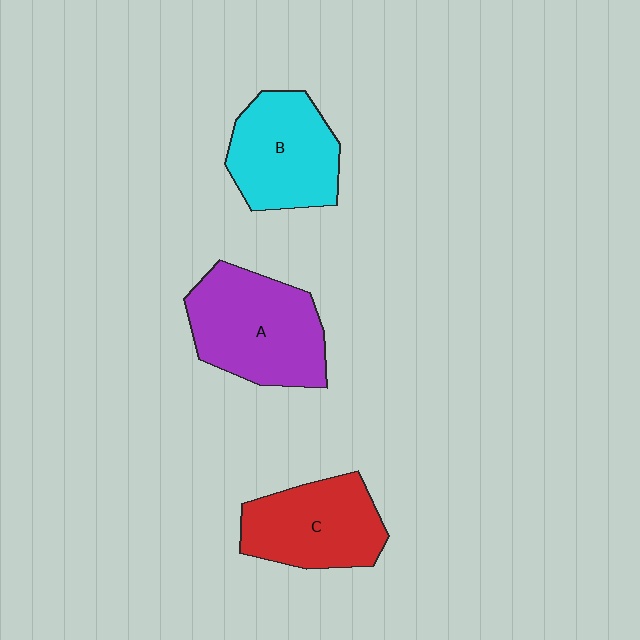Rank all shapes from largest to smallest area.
From largest to smallest: A (purple), B (cyan), C (red).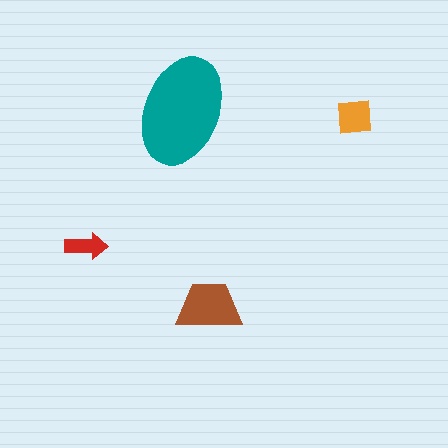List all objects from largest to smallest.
The teal ellipse, the brown trapezoid, the orange square, the red arrow.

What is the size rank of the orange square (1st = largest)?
3rd.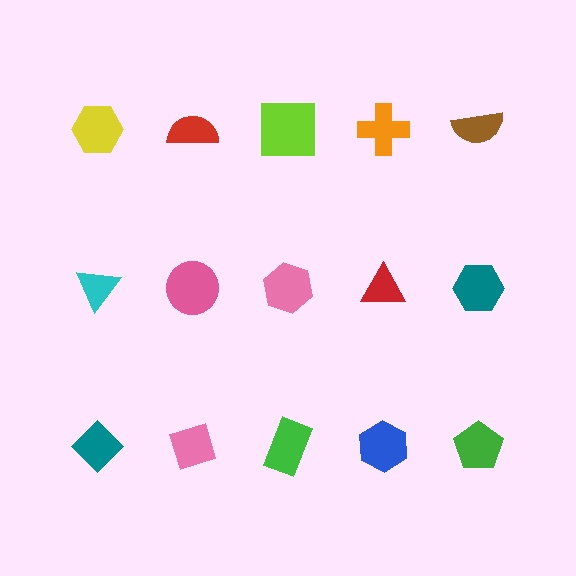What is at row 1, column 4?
An orange cross.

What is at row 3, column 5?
A green pentagon.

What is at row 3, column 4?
A blue hexagon.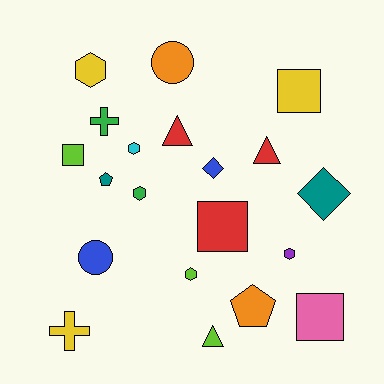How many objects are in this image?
There are 20 objects.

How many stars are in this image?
There are no stars.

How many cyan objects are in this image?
There is 1 cyan object.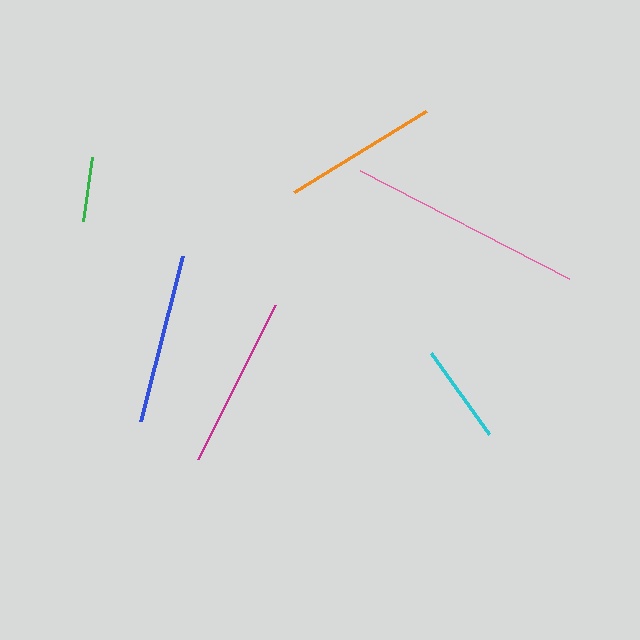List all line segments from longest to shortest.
From longest to shortest: pink, magenta, blue, orange, cyan, green.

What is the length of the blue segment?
The blue segment is approximately 170 pixels long.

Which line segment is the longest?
The pink line is the longest at approximately 235 pixels.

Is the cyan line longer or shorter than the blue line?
The blue line is longer than the cyan line.